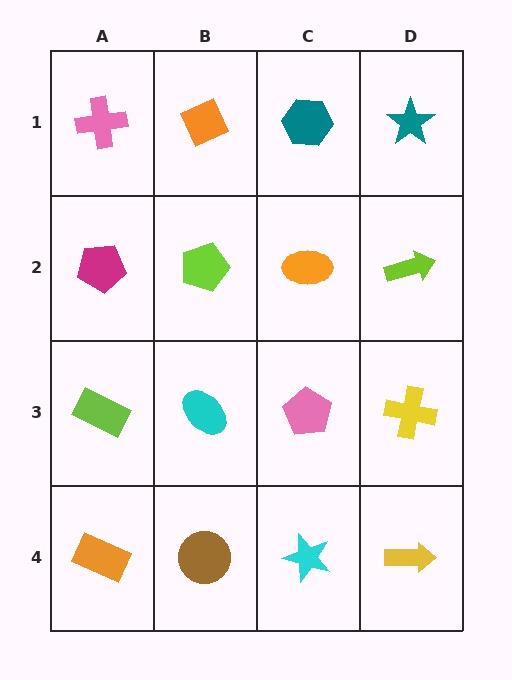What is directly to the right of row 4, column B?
A cyan star.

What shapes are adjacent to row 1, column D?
A lime arrow (row 2, column D), a teal hexagon (row 1, column C).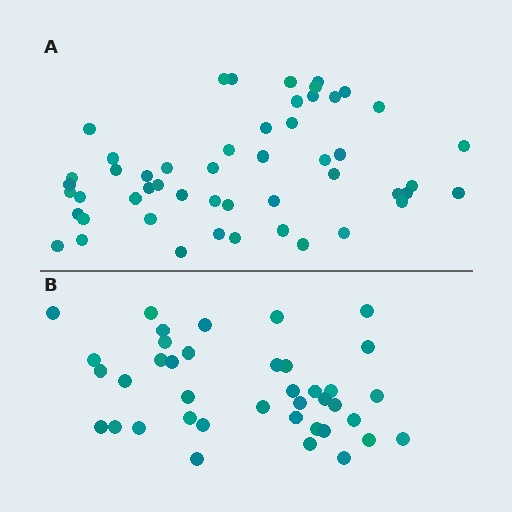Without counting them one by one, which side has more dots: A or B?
Region A (the top region) has more dots.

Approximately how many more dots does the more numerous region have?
Region A has roughly 12 or so more dots than region B.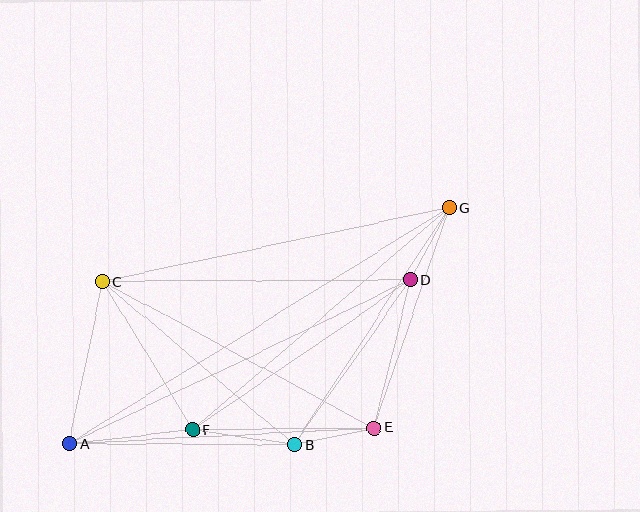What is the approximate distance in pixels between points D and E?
The distance between D and E is approximately 153 pixels.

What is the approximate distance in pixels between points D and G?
The distance between D and G is approximately 82 pixels.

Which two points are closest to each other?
Points B and E are closest to each other.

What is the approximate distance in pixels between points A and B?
The distance between A and B is approximately 225 pixels.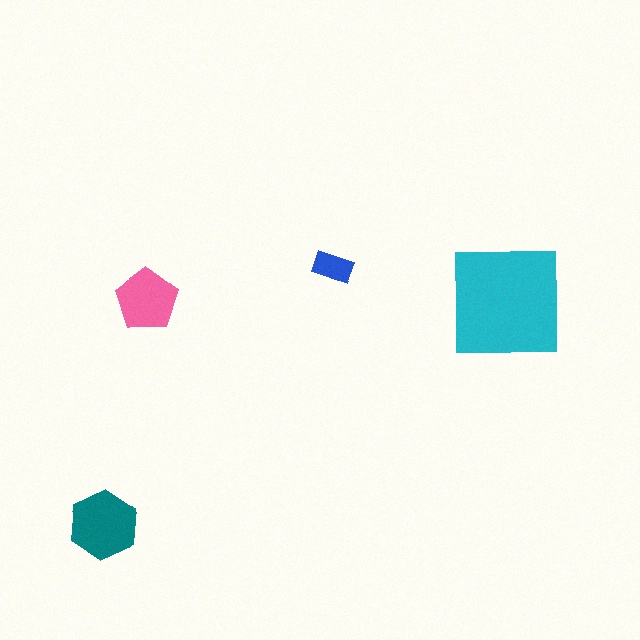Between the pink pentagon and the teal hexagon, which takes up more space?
The teal hexagon.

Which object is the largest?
The cyan square.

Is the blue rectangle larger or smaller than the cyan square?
Smaller.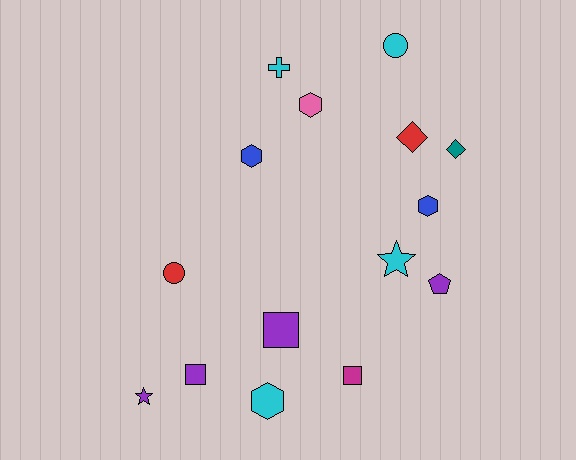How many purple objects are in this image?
There are 4 purple objects.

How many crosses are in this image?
There is 1 cross.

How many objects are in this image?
There are 15 objects.